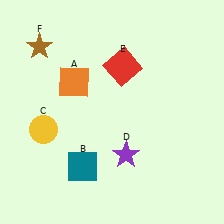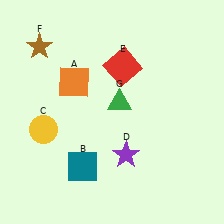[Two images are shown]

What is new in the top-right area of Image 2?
A green triangle (G) was added in the top-right area of Image 2.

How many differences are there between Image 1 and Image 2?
There is 1 difference between the two images.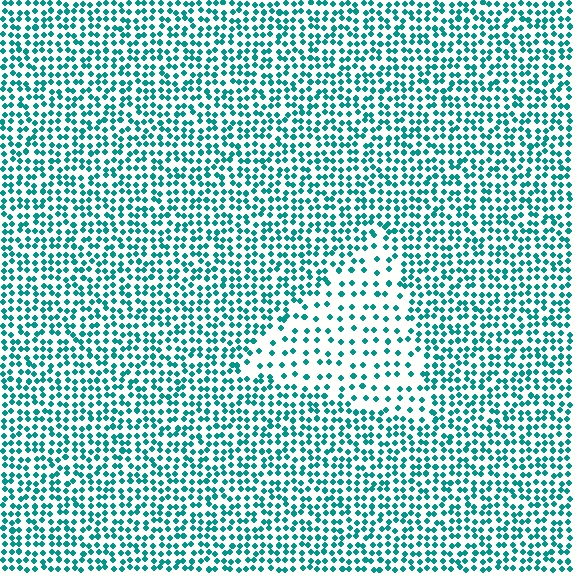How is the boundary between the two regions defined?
The boundary is defined by a change in element density (approximately 2.2x ratio). All elements are the same color, size, and shape.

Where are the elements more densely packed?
The elements are more densely packed outside the triangle boundary.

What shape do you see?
I see a triangle.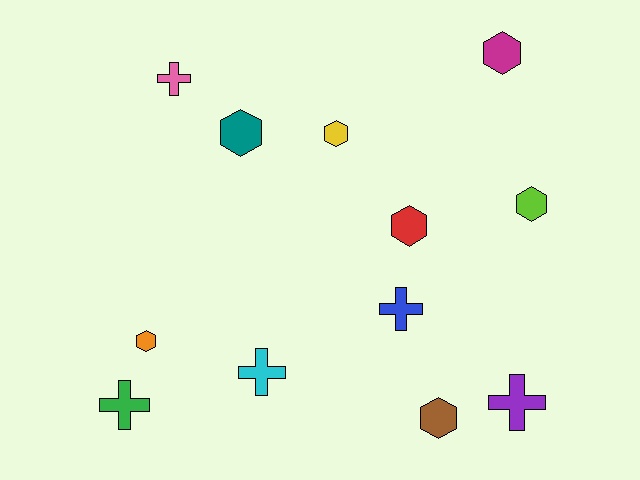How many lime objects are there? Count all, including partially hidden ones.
There is 1 lime object.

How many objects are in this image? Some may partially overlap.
There are 12 objects.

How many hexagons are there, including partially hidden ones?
There are 7 hexagons.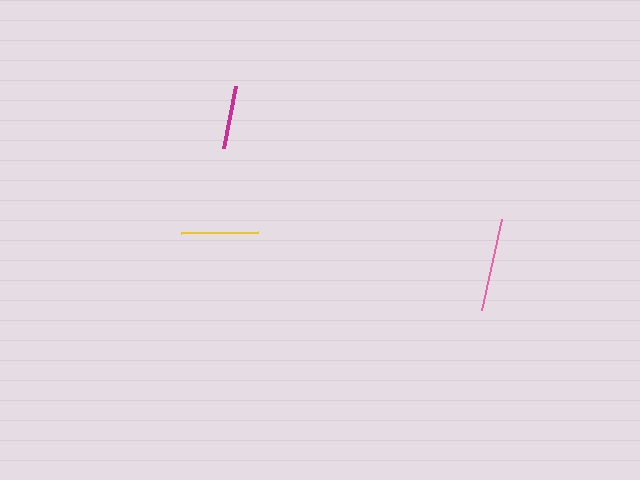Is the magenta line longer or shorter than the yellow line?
The yellow line is longer than the magenta line.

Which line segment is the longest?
The pink line is the longest at approximately 93 pixels.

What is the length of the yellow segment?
The yellow segment is approximately 77 pixels long.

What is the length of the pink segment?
The pink segment is approximately 93 pixels long.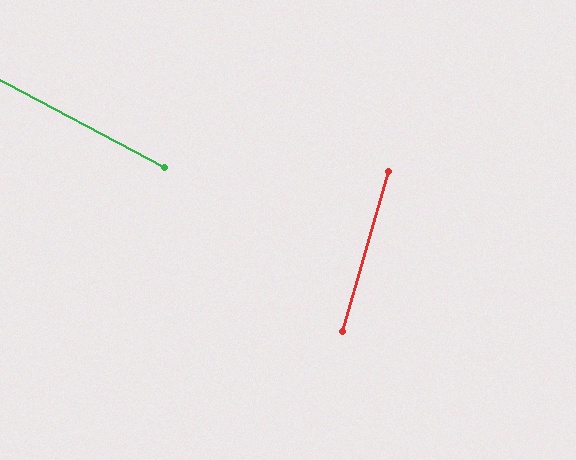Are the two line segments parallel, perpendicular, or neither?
Neither parallel nor perpendicular — they differ by about 78°.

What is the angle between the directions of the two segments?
Approximately 78 degrees.